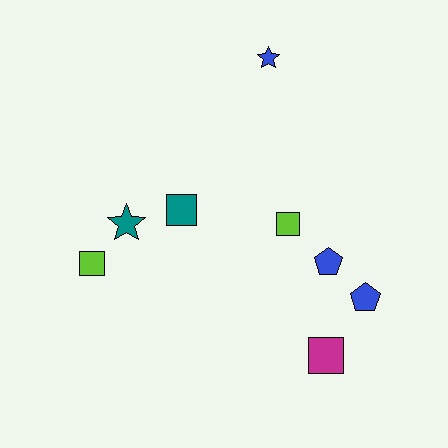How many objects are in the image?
There are 8 objects.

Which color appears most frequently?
Blue, with 3 objects.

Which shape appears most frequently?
Square, with 4 objects.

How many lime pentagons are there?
There are no lime pentagons.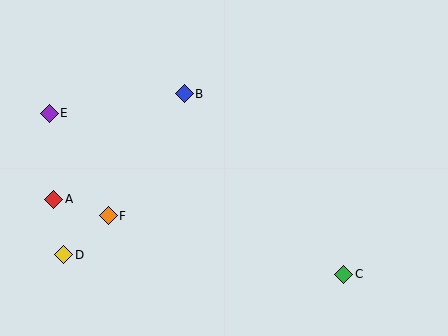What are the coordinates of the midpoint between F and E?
The midpoint between F and E is at (79, 164).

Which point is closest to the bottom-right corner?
Point C is closest to the bottom-right corner.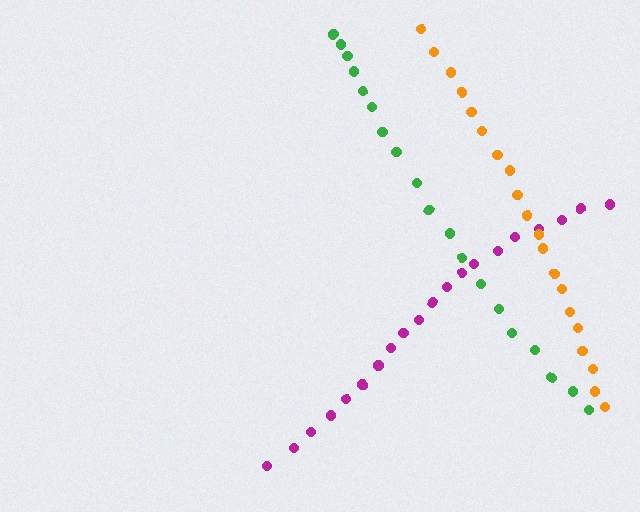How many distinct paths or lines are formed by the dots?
There are 3 distinct paths.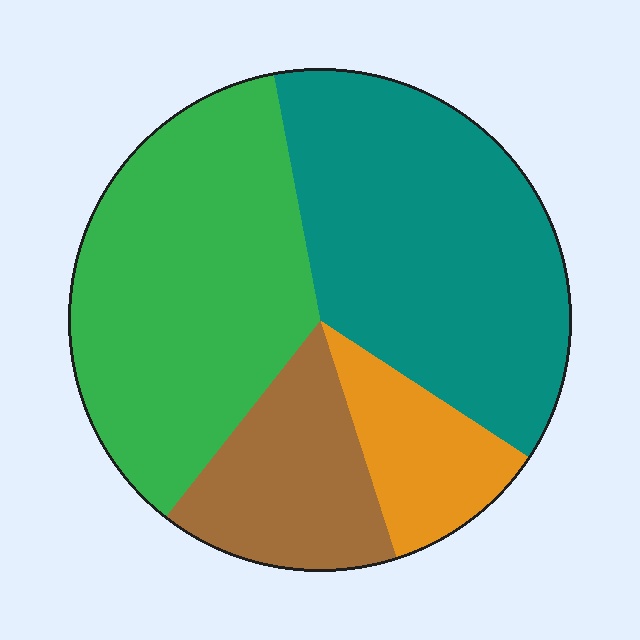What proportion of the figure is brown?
Brown takes up about one sixth (1/6) of the figure.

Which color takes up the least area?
Orange, at roughly 10%.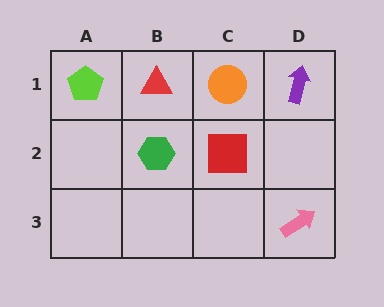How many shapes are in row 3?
1 shape.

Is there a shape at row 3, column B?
No, that cell is empty.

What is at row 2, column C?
A red square.